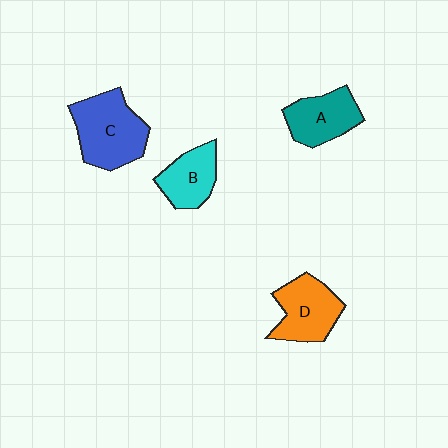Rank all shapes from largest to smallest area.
From largest to smallest: C (blue), D (orange), A (teal), B (cyan).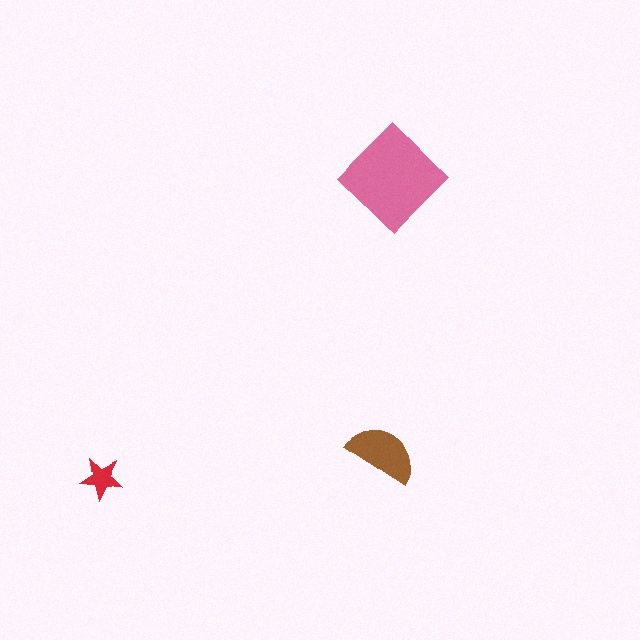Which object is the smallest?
The red star.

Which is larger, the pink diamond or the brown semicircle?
The pink diamond.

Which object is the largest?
The pink diamond.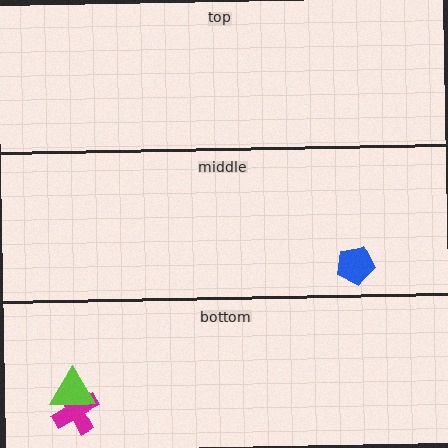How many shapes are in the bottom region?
2.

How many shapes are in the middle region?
1.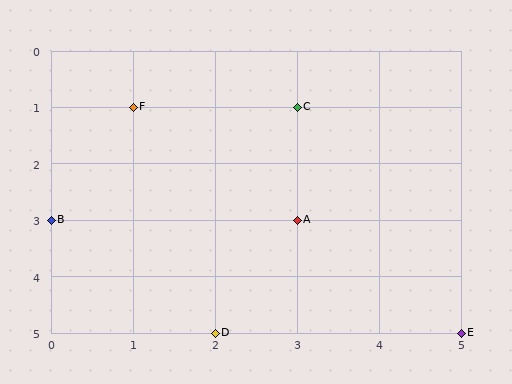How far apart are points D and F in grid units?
Points D and F are 1 column and 4 rows apart (about 4.1 grid units diagonally).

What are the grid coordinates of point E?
Point E is at grid coordinates (5, 5).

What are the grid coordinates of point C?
Point C is at grid coordinates (3, 1).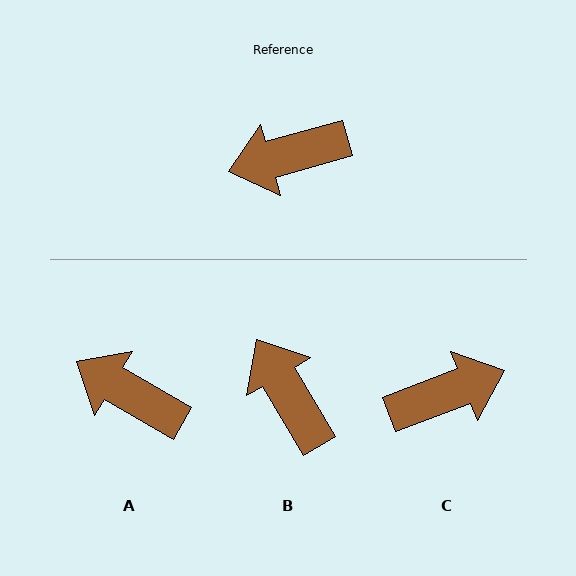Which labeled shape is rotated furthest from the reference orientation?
C, about 175 degrees away.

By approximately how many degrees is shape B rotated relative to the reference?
Approximately 75 degrees clockwise.